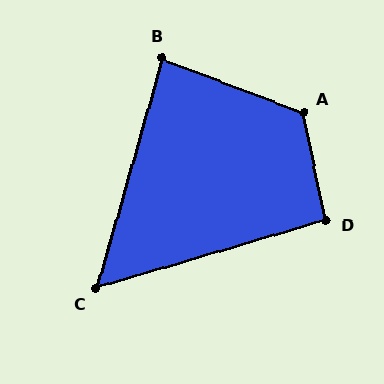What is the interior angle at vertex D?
Approximately 95 degrees (approximately right).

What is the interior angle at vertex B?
Approximately 85 degrees (approximately right).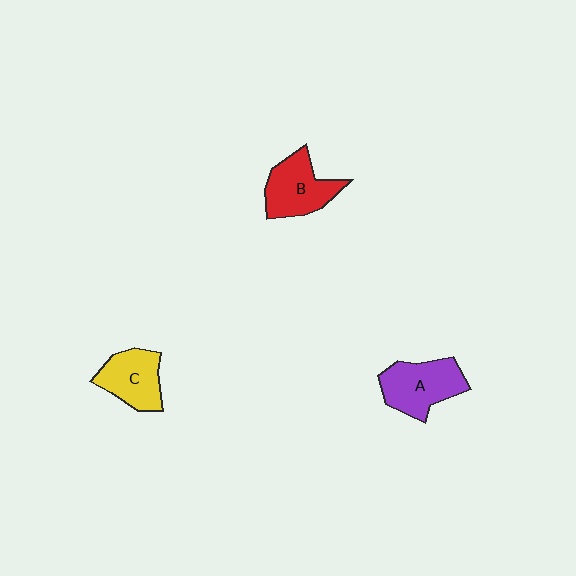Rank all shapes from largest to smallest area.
From largest to smallest: A (purple), B (red), C (yellow).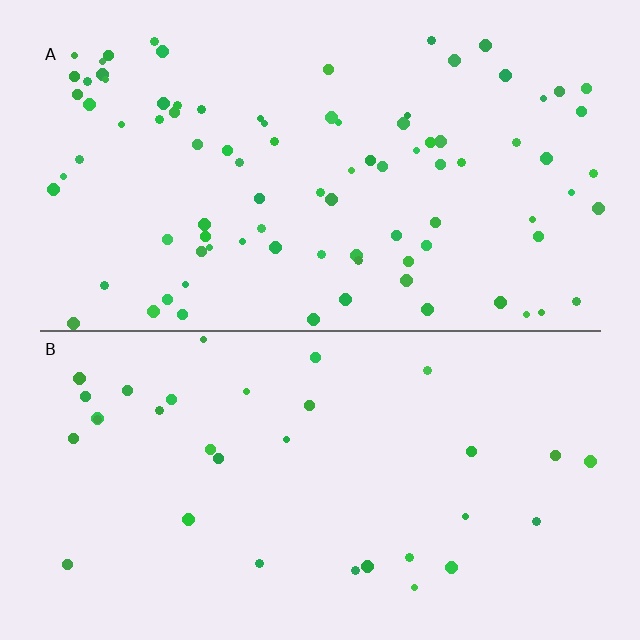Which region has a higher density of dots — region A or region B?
A (the top).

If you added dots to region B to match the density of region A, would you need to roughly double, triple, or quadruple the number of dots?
Approximately triple.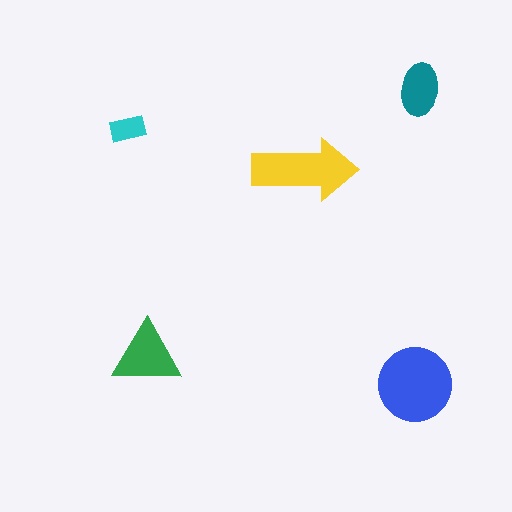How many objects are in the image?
There are 5 objects in the image.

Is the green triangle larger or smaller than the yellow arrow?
Smaller.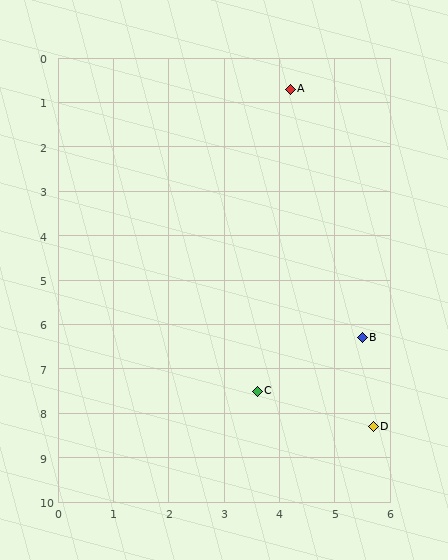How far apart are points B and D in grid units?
Points B and D are about 2.0 grid units apart.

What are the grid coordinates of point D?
Point D is at approximately (5.7, 8.3).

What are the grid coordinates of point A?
Point A is at approximately (4.2, 0.7).